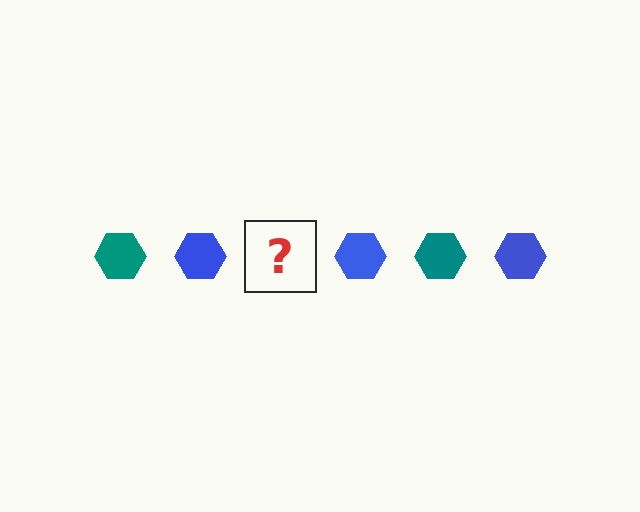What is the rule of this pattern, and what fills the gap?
The rule is that the pattern cycles through teal, blue hexagons. The gap should be filled with a teal hexagon.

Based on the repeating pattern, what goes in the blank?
The blank should be a teal hexagon.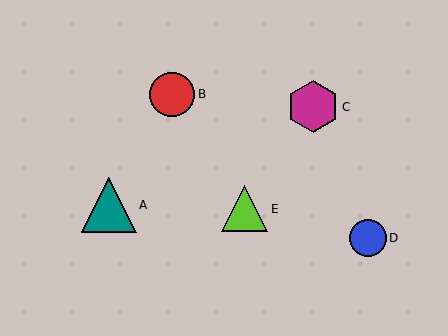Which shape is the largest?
The teal triangle (labeled A) is the largest.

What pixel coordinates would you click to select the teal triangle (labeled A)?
Click at (109, 205) to select the teal triangle A.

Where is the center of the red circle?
The center of the red circle is at (172, 94).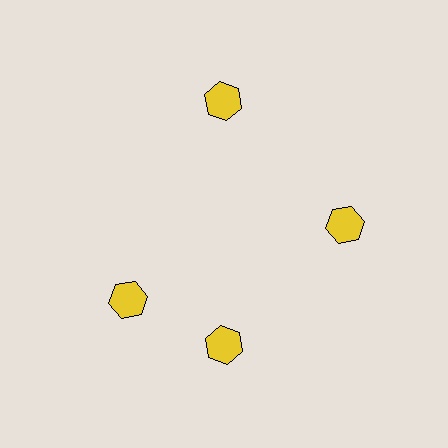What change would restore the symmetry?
The symmetry would be restored by rotating it back into even spacing with its neighbors so that all 4 hexagons sit at equal angles and equal distance from the center.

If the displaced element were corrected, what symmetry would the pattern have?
It would have 4-fold rotational symmetry — the pattern would map onto itself every 90 degrees.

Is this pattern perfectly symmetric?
No. The 4 yellow hexagons are arranged in a ring, but one element near the 9 o'clock position is rotated out of alignment along the ring, breaking the 4-fold rotational symmetry.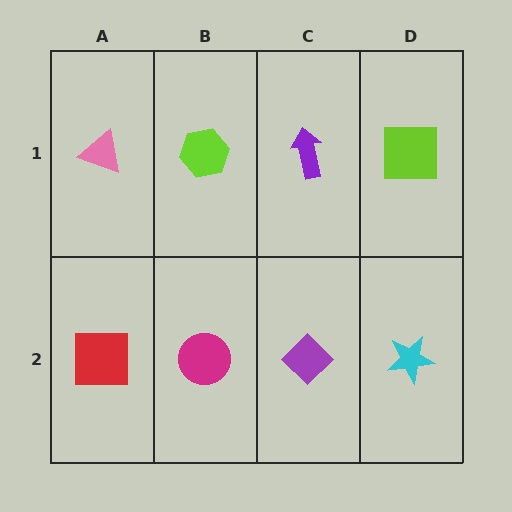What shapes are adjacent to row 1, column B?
A magenta circle (row 2, column B), a pink triangle (row 1, column A), a purple arrow (row 1, column C).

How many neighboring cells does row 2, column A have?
2.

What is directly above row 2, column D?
A lime square.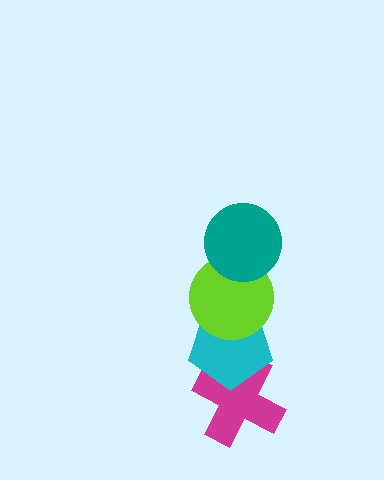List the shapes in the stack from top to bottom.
From top to bottom: the teal circle, the lime circle, the cyan pentagon, the magenta cross.